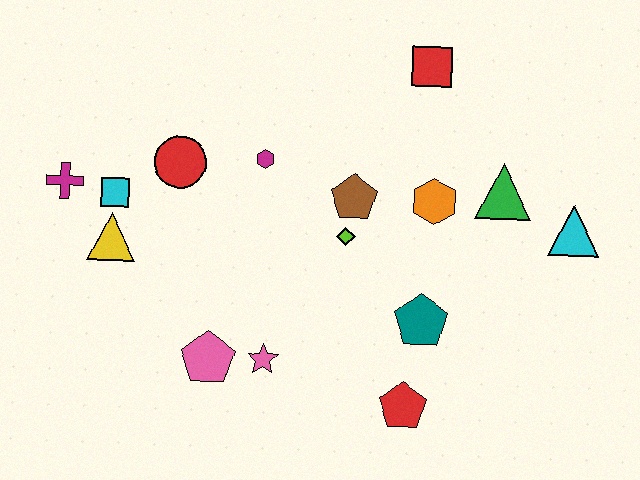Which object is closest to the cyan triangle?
The green triangle is closest to the cyan triangle.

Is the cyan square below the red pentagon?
No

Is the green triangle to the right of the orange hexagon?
Yes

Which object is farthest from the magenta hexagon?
The cyan triangle is farthest from the magenta hexagon.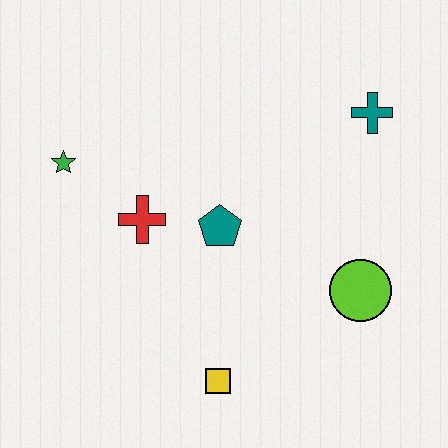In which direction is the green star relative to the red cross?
The green star is to the left of the red cross.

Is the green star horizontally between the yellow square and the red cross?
No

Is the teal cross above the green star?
Yes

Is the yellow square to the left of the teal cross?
Yes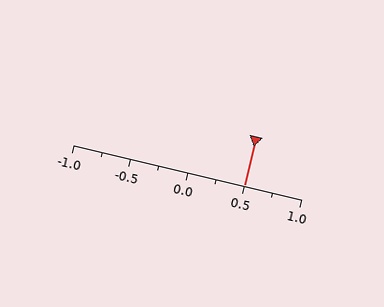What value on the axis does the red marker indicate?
The marker indicates approximately 0.5.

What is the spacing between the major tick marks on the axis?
The major ticks are spaced 0.5 apart.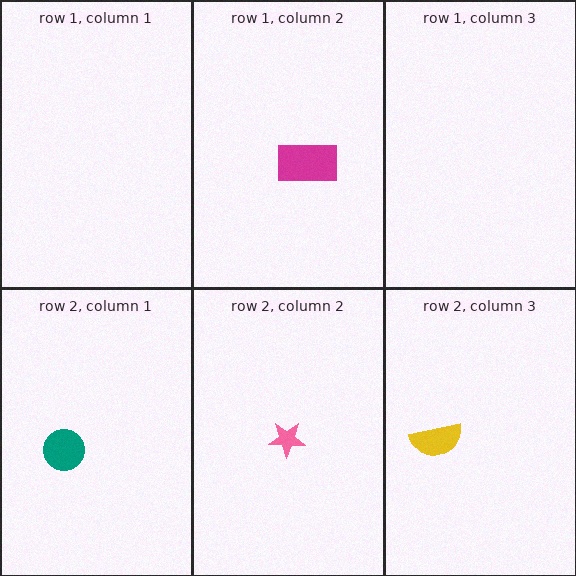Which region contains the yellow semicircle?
The row 2, column 3 region.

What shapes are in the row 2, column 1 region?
The teal circle.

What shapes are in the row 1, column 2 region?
The magenta rectangle.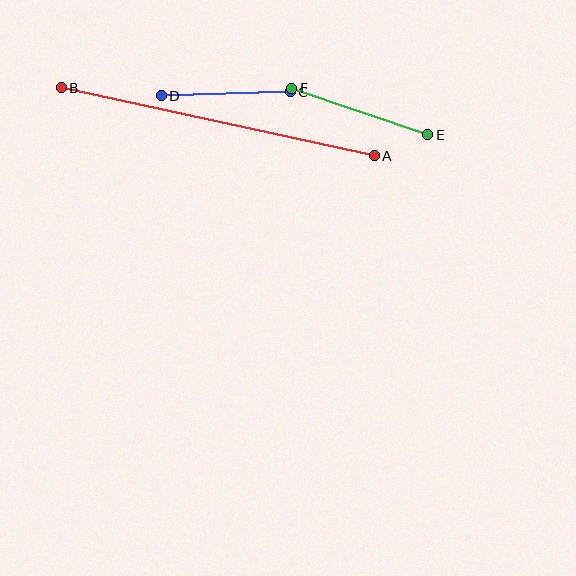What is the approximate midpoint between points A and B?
The midpoint is at approximately (218, 122) pixels.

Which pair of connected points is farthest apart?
Points A and B are farthest apart.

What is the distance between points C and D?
The distance is approximately 129 pixels.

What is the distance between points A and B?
The distance is approximately 320 pixels.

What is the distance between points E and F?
The distance is approximately 144 pixels.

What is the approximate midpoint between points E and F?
The midpoint is at approximately (360, 111) pixels.